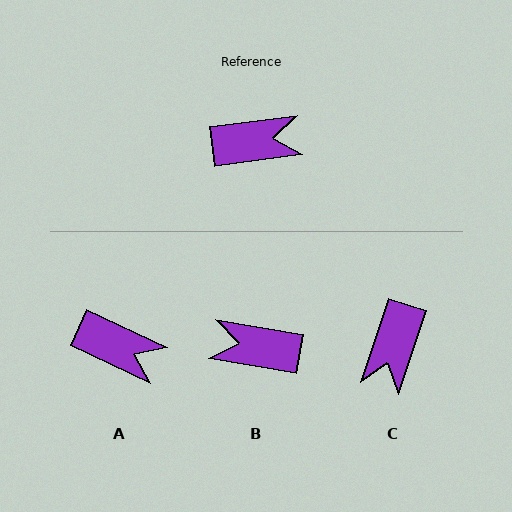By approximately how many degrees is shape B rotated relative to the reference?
Approximately 163 degrees counter-clockwise.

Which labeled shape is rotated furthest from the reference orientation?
B, about 163 degrees away.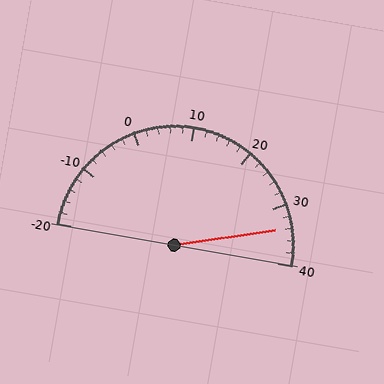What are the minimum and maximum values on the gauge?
The gauge ranges from -20 to 40.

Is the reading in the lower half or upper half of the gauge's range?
The reading is in the upper half of the range (-20 to 40).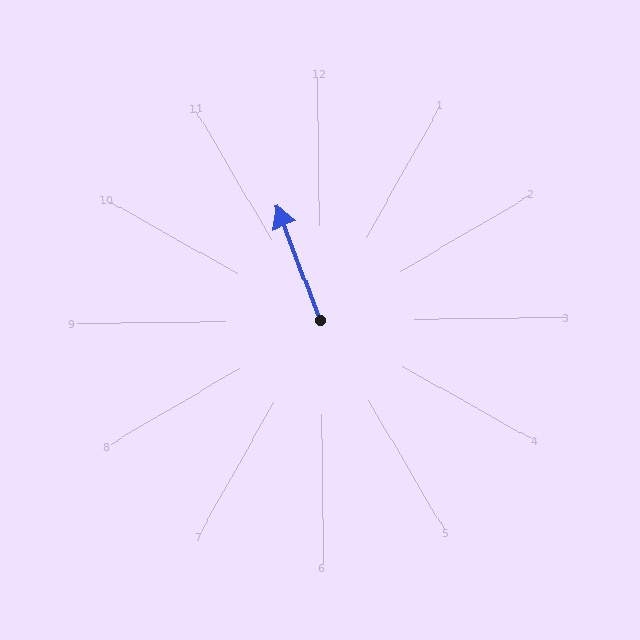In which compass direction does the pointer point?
North.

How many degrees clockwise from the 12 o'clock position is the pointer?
Approximately 340 degrees.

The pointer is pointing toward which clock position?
Roughly 11 o'clock.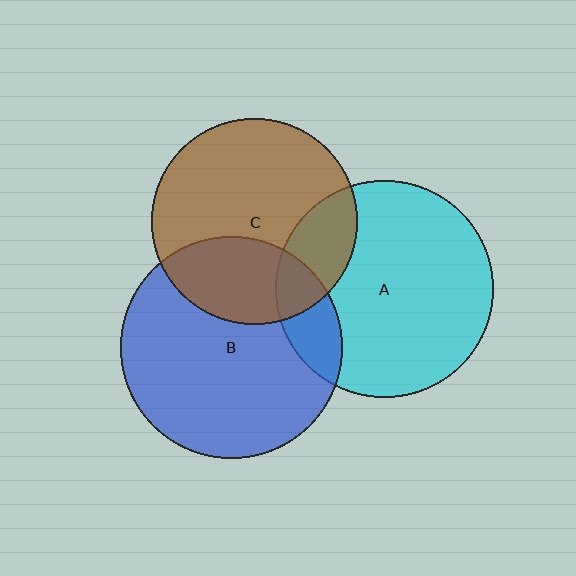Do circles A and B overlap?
Yes.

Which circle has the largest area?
Circle B (blue).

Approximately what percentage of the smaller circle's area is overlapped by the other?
Approximately 15%.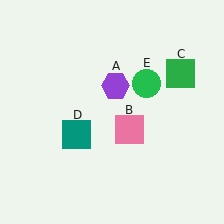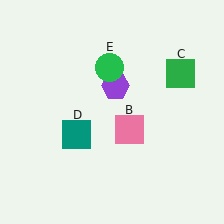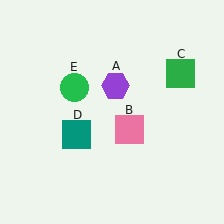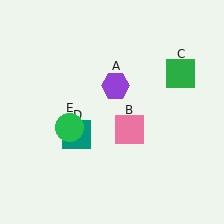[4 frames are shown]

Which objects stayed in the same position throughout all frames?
Purple hexagon (object A) and pink square (object B) and green square (object C) and teal square (object D) remained stationary.